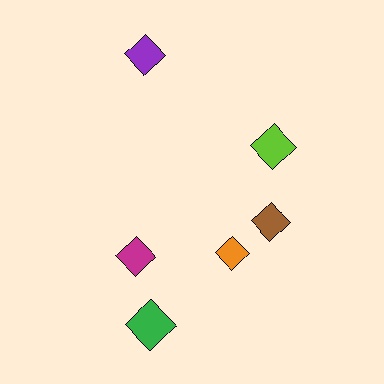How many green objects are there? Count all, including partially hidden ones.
There is 1 green object.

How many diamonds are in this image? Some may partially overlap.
There are 6 diamonds.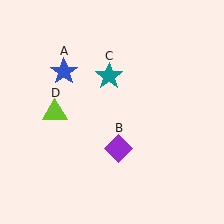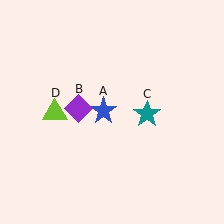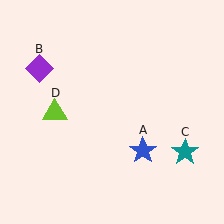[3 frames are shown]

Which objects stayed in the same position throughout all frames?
Lime triangle (object D) remained stationary.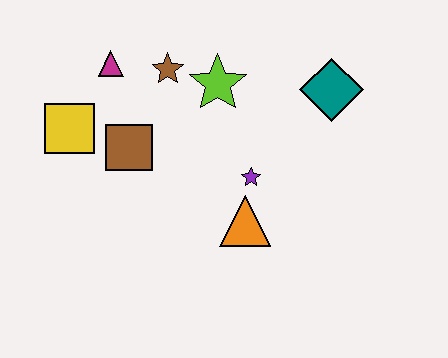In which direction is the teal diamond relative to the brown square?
The teal diamond is to the right of the brown square.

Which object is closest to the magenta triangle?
The brown star is closest to the magenta triangle.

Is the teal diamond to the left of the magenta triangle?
No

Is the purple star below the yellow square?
Yes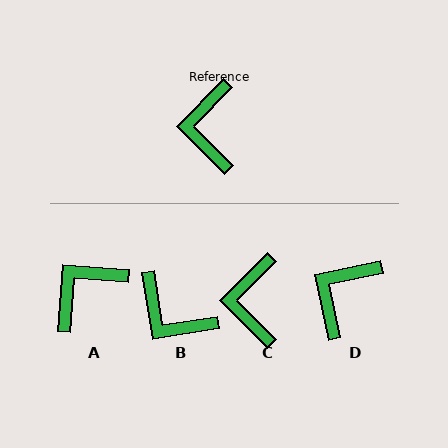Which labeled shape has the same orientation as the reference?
C.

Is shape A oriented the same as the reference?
No, it is off by about 49 degrees.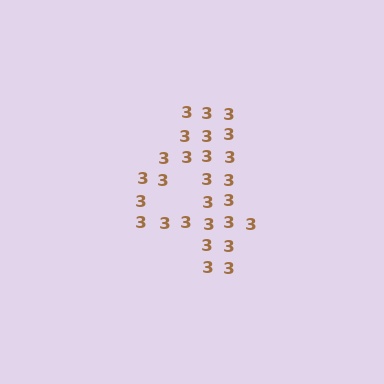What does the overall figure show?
The overall figure shows the digit 4.